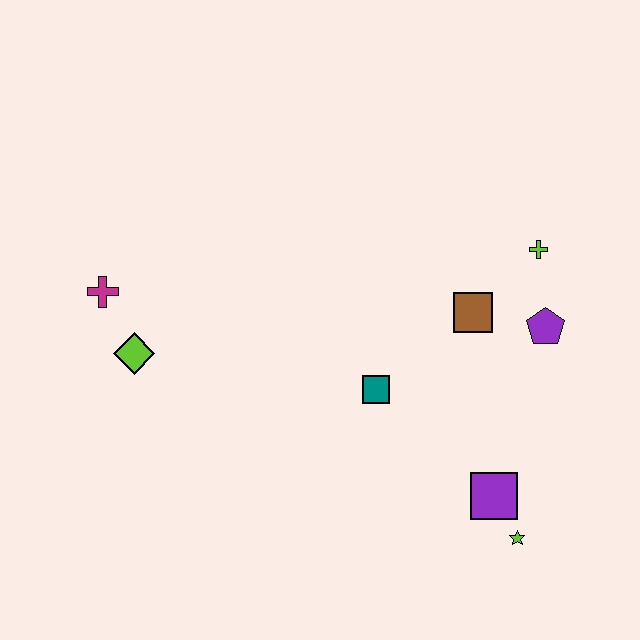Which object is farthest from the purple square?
The magenta cross is farthest from the purple square.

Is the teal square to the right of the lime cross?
No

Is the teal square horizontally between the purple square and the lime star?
No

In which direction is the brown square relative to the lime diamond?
The brown square is to the right of the lime diamond.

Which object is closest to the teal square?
The brown square is closest to the teal square.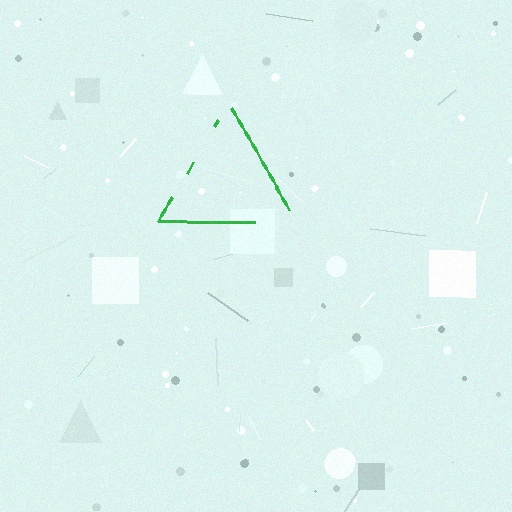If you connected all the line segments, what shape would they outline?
They would outline a triangle.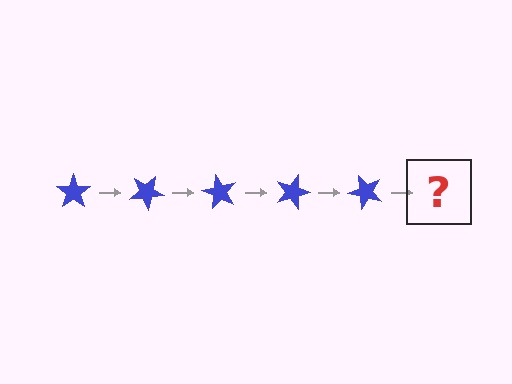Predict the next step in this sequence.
The next step is a blue star rotated 150 degrees.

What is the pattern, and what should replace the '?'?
The pattern is that the star rotates 30 degrees each step. The '?' should be a blue star rotated 150 degrees.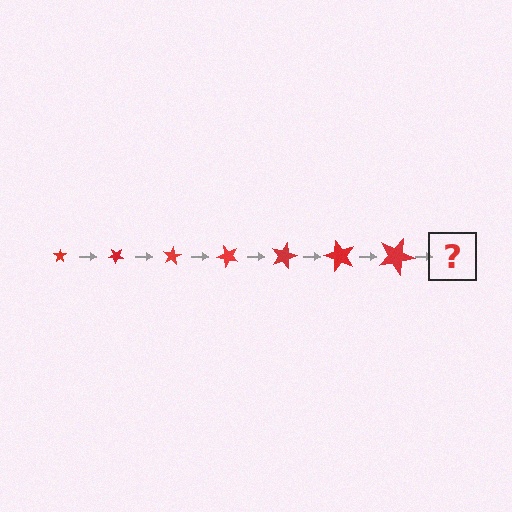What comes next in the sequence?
The next element should be a star, larger than the previous one and rotated 280 degrees from the start.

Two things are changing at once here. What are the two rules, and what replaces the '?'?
The two rules are that the star grows larger each step and it rotates 40 degrees each step. The '?' should be a star, larger than the previous one and rotated 280 degrees from the start.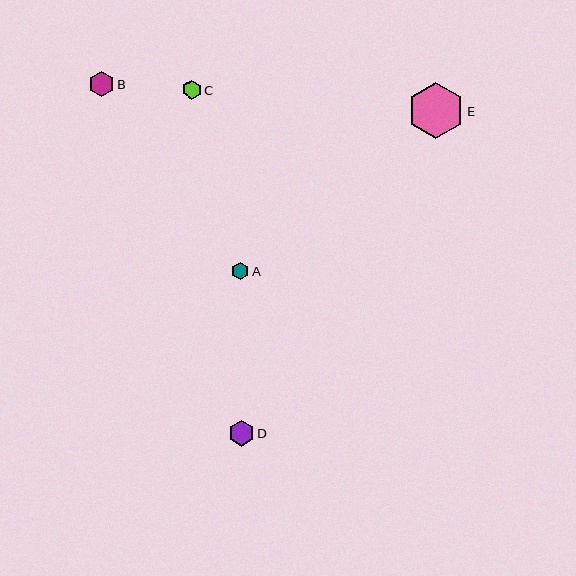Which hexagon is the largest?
Hexagon E is the largest with a size of approximately 56 pixels.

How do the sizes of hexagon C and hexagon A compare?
Hexagon C and hexagon A are approximately the same size.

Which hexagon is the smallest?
Hexagon A is the smallest with a size of approximately 18 pixels.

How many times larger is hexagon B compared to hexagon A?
Hexagon B is approximately 1.4 times the size of hexagon A.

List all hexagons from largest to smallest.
From largest to smallest: E, D, B, C, A.